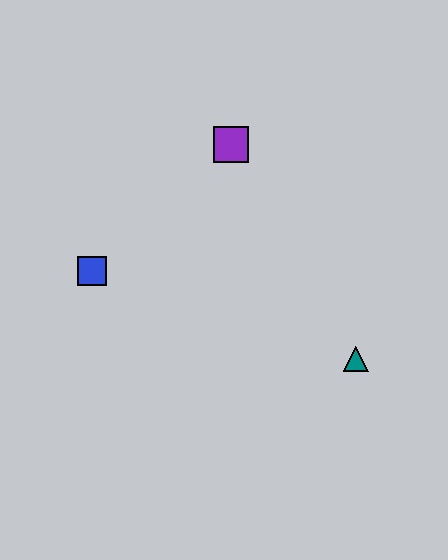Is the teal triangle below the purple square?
Yes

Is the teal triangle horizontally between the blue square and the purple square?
No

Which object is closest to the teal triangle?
The purple square is closest to the teal triangle.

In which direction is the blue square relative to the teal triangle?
The blue square is to the left of the teal triangle.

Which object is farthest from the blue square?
The teal triangle is farthest from the blue square.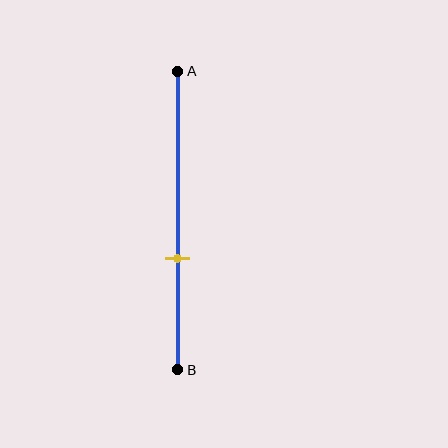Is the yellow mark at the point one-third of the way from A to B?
No, the mark is at about 65% from A, not at the 33% one-third point.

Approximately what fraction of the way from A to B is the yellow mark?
The yellow mark is approximately 65% of the way from A to B.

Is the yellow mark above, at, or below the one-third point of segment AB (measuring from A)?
The yellow mark is below the one-third point of segment AB.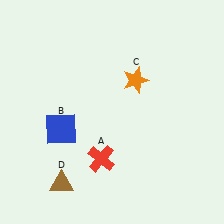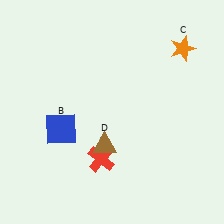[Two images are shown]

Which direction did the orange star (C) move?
The orange star (C) moved right.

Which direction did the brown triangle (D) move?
The brown triangle (D) moved right.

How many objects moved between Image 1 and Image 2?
2 objects moved between the two images.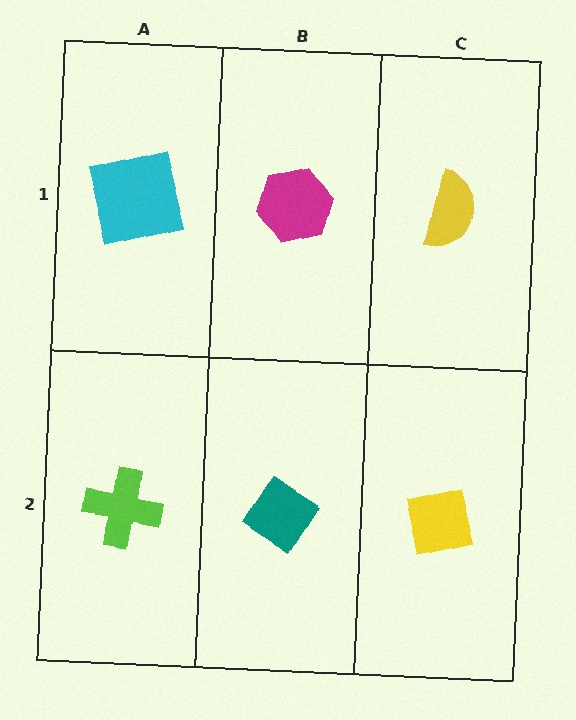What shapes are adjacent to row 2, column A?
A cyan square (row 1, column A), a teal diamond (row 2, column B).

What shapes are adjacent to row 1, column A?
A lime cross (row 2, column A), a magenta hexagon (row 1, column B).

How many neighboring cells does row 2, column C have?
2.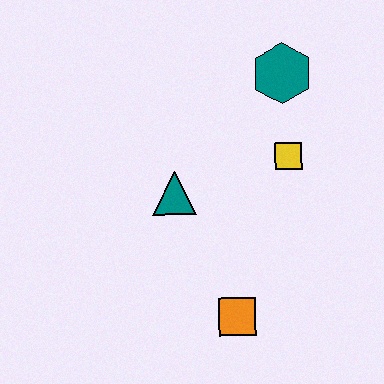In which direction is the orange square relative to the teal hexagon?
The orange square is below the teal hexagon.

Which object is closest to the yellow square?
The teal hexagon is closest to the yellow square.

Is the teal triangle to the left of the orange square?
Yes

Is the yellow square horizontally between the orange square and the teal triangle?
No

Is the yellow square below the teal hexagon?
Yes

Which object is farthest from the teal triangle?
The teal hexagon is farthest from the teal triangle.